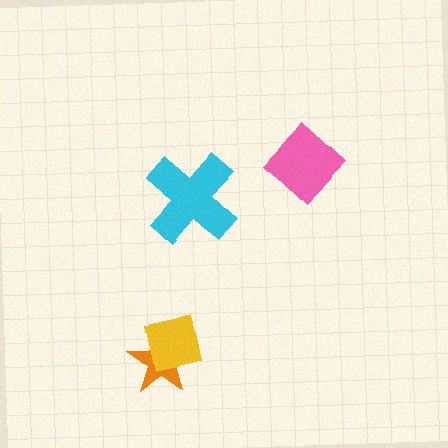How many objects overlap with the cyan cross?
0 objects overlap with the cyan cross.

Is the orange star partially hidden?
Yes, it is partially covered by another shape.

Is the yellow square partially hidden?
No, no other shape covers it.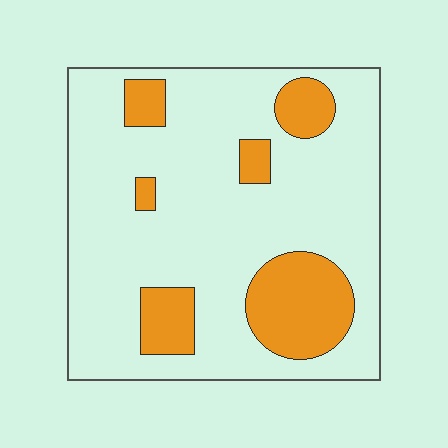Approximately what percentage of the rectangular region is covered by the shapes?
Approximately 20%.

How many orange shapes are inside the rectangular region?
6.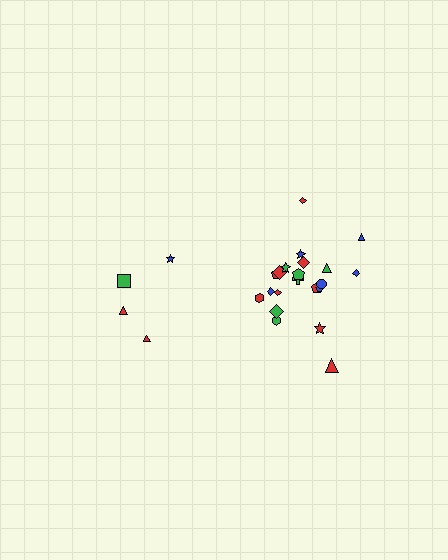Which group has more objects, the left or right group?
The right group.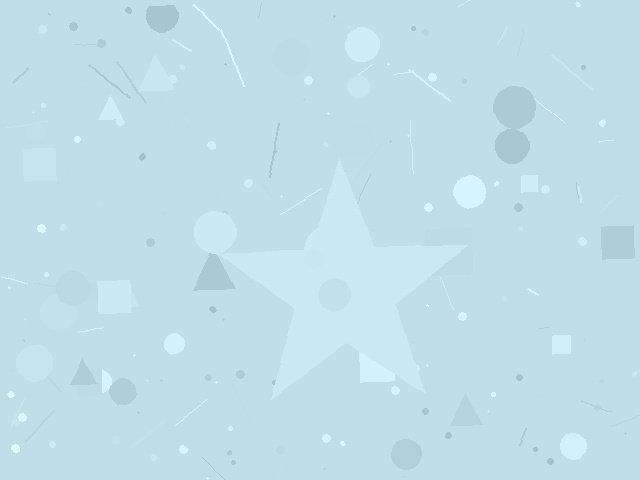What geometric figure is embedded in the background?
A star is embedded in the background.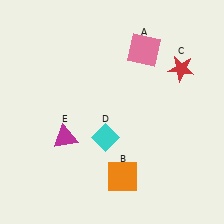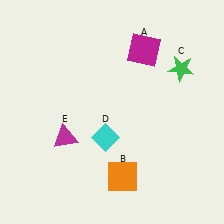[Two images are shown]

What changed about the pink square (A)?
In Image 1, A is pink. In Image 2, it changed to magenta.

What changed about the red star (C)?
In Image 1, C is red. In Image 2, it changed to green.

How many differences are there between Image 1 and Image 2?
There are 2 differences between the two images.